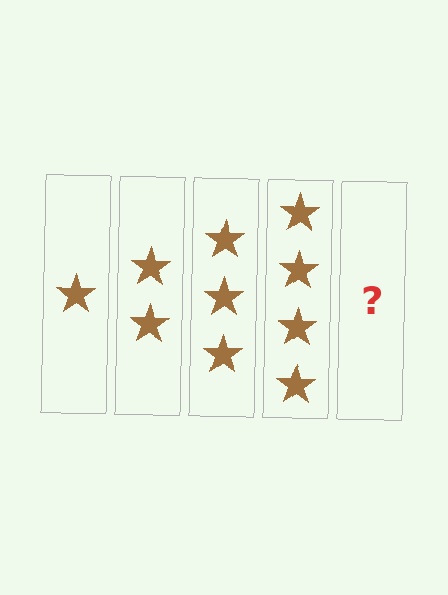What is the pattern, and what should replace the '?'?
The pattern is that each step adds one more star. The '?' should be 5 stars.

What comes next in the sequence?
The next element should be 5 stars.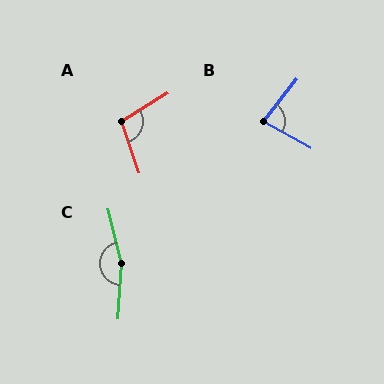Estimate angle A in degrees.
Approximately 103 degrees.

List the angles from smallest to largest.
B (82°), A (103°), C (162°).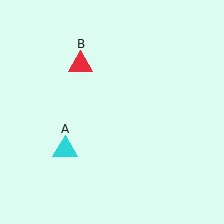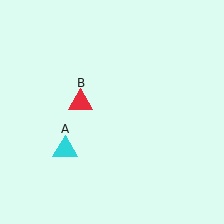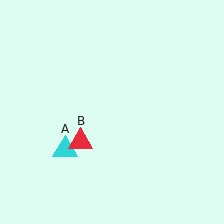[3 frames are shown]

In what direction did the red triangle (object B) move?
The red triangle (object B) moved down.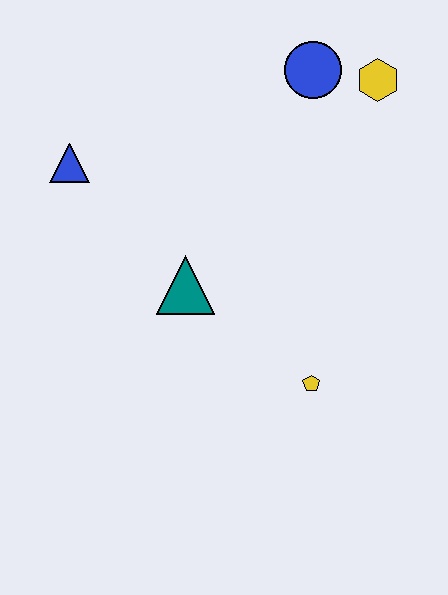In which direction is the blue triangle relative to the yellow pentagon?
The blue triangle is to the left of the yellow pentagon.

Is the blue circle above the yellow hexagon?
Yes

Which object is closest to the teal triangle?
The yellow pentagon is closest to the teal triangle.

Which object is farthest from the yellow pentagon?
The blue triangle is farthest from the yellow pentagon.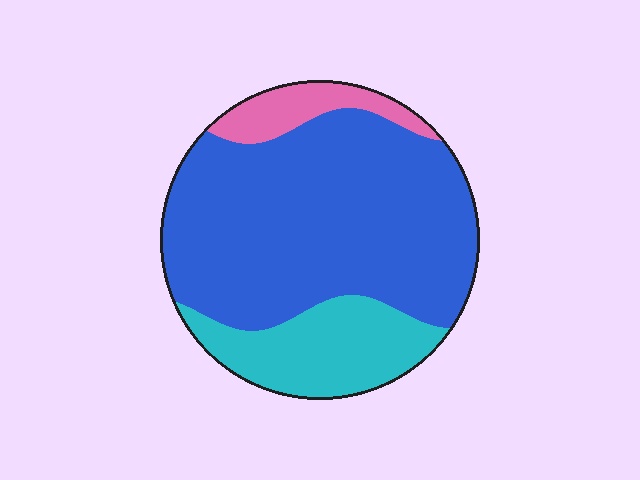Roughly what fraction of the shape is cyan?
Cyan covers 22% of the shape.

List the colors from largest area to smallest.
From largest to smallest: blue, cyan, pink.